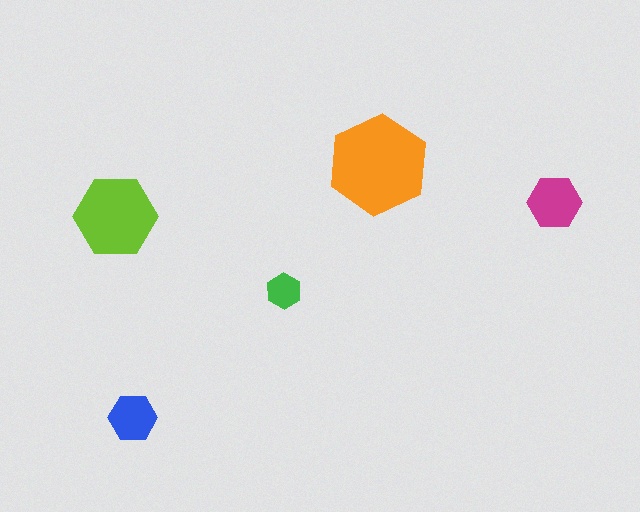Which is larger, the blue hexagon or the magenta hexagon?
The magenta one.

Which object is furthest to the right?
The magenta hexagon is rightmost.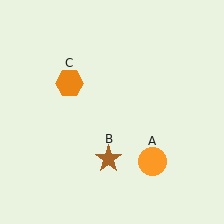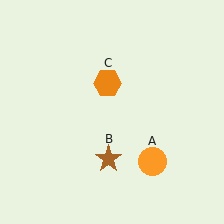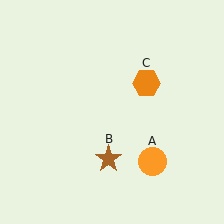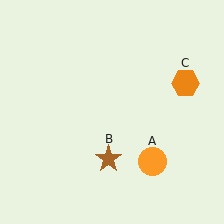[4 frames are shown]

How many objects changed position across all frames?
1 object changed position: orange hexagon (object C).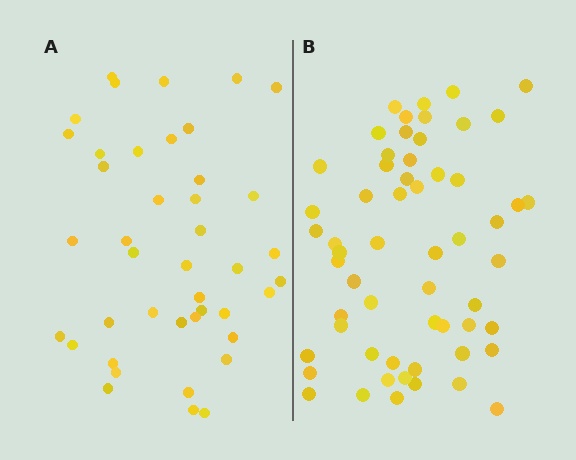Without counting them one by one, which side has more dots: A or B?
Region B (the right region) has more dots.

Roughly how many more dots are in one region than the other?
Region B has approximately 15 more dots than region A.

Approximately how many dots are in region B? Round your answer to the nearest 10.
About 60 dots. (The exact count is 58, which rounds to 60.)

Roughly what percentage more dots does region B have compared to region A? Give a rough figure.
About 40% more.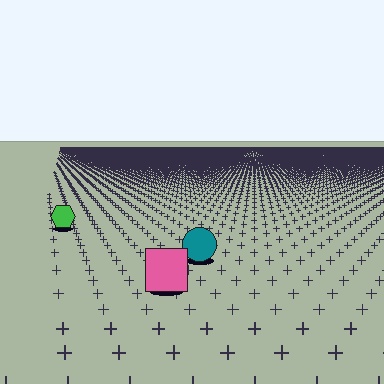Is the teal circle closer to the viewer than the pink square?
No. The pink square is closer — you can tell from the texture gradient: the ground texture is coarser near it.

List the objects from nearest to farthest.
From nearest to farthest: the pink square, the teal circle, the green hexagon.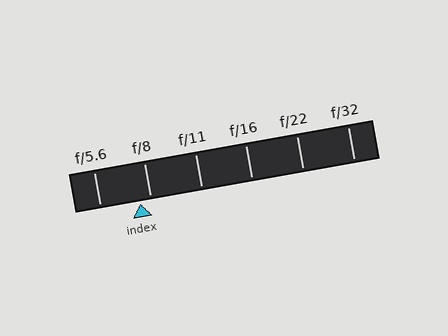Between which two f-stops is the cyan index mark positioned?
The index mark is between f/5.6 and f/8.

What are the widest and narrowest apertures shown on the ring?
The widest aperture shown is f/5.6 and the narrowest is f/32.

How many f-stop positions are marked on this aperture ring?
There are 6 f-stop positions marked.